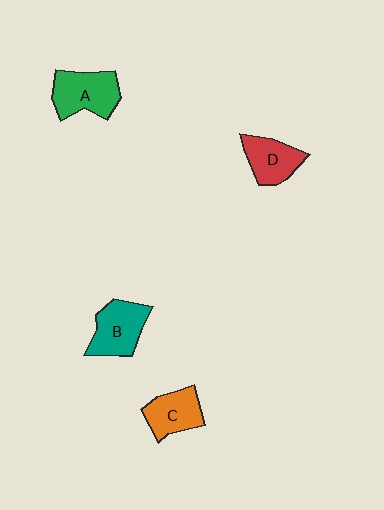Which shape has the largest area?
Shape A (green).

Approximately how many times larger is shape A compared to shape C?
Approximately 1.3 times.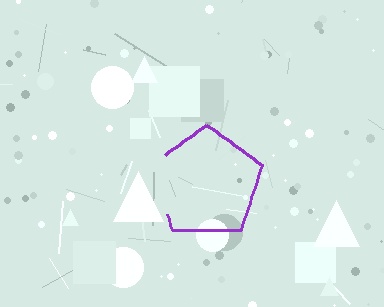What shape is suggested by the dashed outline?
The dashed outline suggests a pentagon.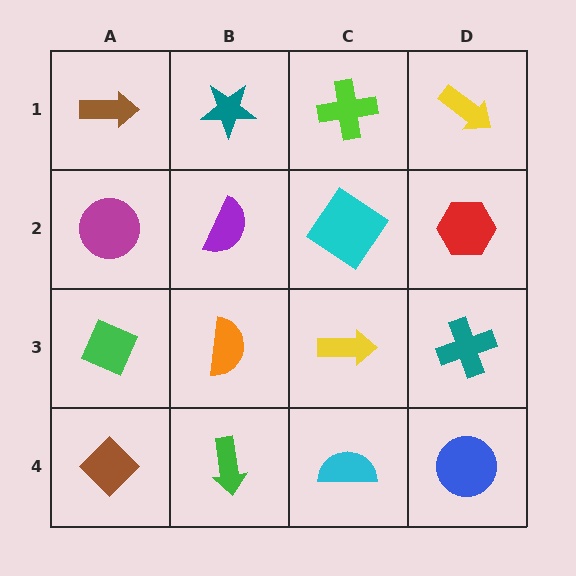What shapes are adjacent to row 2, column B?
A teal star (row 1, column B), an orange semicircle (row 3, column B), a magenta circle (row 2, column A), a cyan diamond (row 2, column C).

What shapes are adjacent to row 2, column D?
A yellow arrow (row 1, column D), a teal cross (row 3, column D), a cyan diamond (row 2, column C).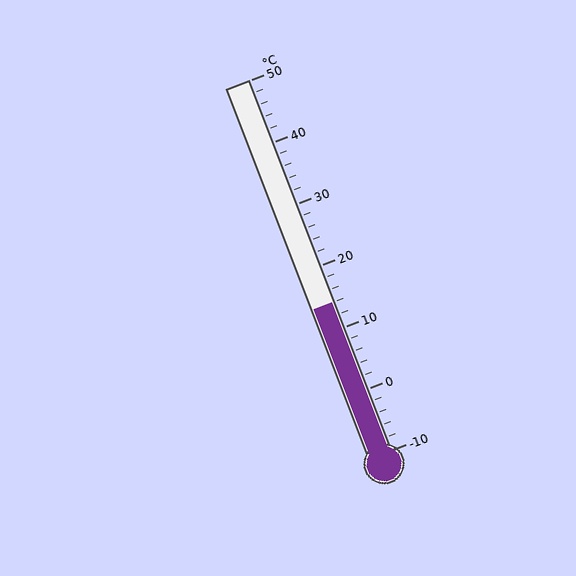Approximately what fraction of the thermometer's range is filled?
The thermometer is filled to approximately 40% of its range.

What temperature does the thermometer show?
The thermometer shows approximately 14°C.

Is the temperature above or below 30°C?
The temperature is below 30°C.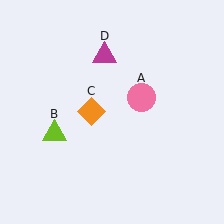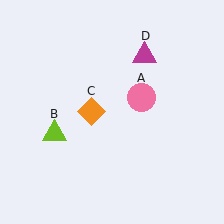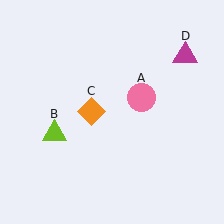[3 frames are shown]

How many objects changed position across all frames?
1 object changed position: magenta triangle (object D).